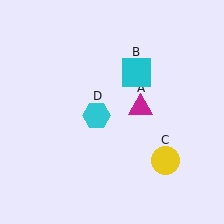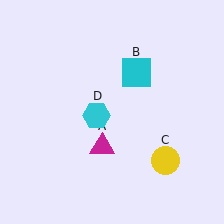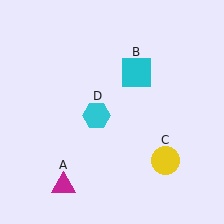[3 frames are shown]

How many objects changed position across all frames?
1 object changed position: magenta triangle (object A).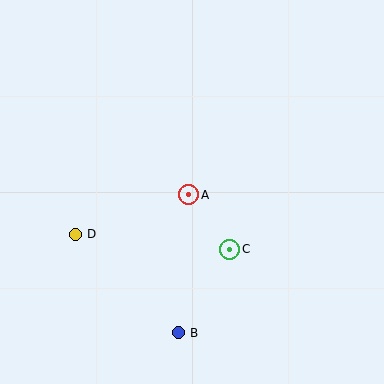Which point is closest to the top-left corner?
Point D is closest to the top-left corner.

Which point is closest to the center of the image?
Point A at (189, 195) is closest to the center.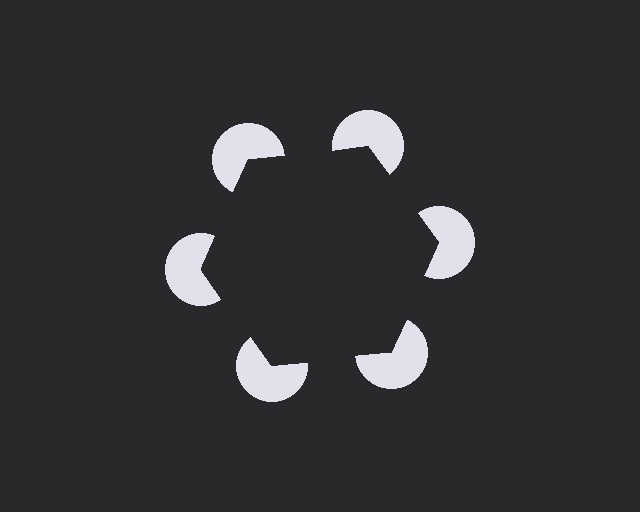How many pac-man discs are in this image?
There are 6 — one at each vertex of the illusory hexagon.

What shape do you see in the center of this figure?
An illusory hexagon — its edges are inferred from the aligned wedge cuts in the pac-man discs, not physically drawn.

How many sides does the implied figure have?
6 sides.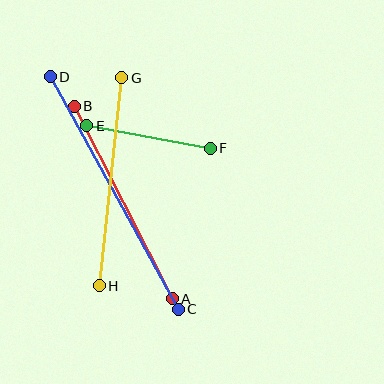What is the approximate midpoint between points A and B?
The midpoint is at approximately (123, 203) pixels.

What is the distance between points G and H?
The distance is approximately 209 pixels.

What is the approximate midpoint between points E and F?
The midpoint is at approximately (148, 137) pixels.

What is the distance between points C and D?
The distance is approximately 265 pixels.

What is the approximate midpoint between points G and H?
The midpoint is at approximately (111, 182) pixels.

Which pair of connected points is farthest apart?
Points C and D are farthest apart.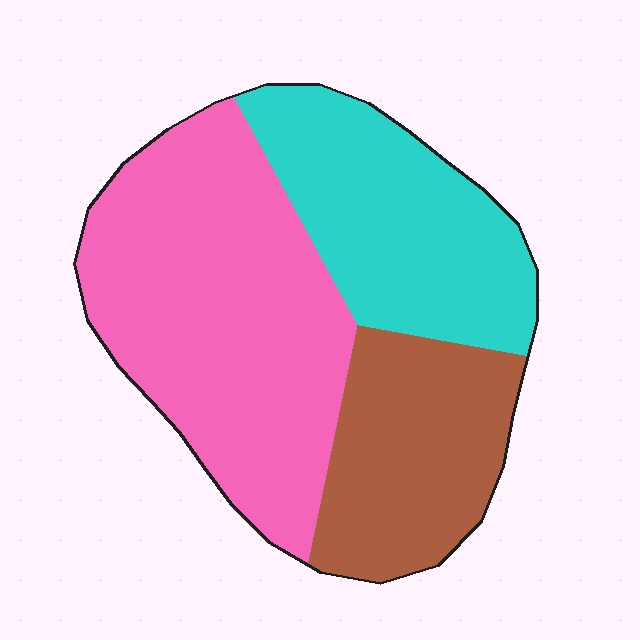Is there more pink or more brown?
Pink.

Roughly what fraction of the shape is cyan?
Cyan takes up about one quarter (1/4) of the shape.